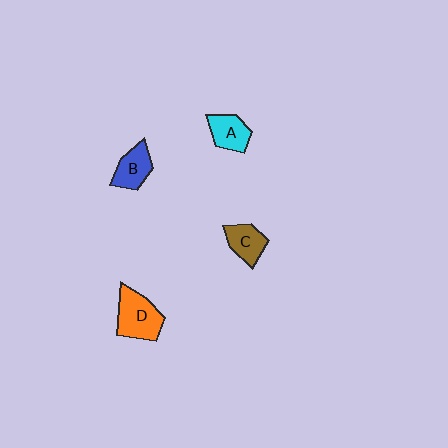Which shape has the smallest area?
Shape C (brown).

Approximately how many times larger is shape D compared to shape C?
Approximately 1.5 times.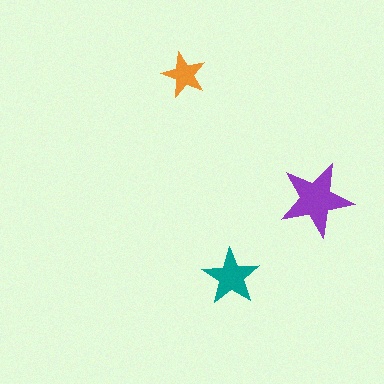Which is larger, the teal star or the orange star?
The teal one.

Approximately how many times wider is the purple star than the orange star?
About 1.5 times wider.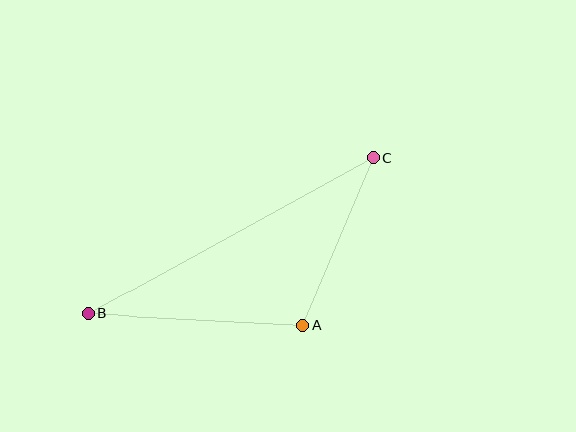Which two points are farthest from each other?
Points B and C are farthest from each other.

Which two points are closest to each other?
Points A and C are closest to each other.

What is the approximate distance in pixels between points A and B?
The distance between A and B is approximately 215 pixels.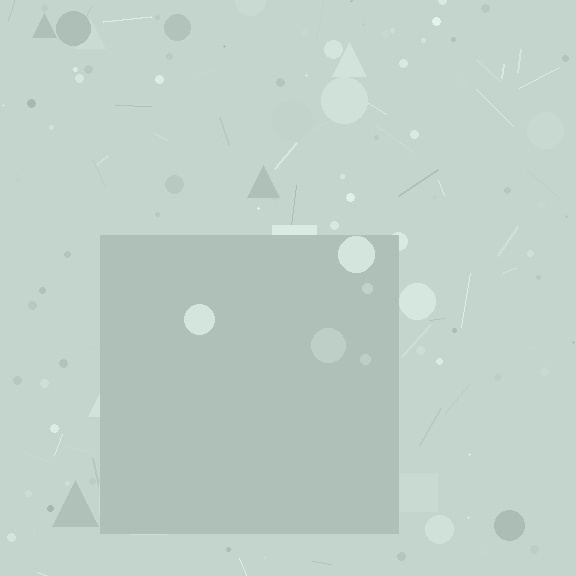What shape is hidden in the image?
A square is hidden in the image.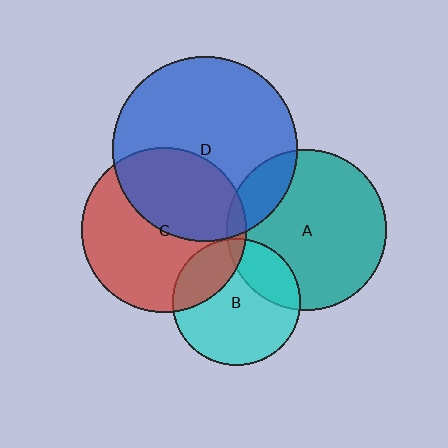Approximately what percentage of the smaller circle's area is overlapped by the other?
Approximately 5%.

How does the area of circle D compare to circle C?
Approximately 1.3 times.